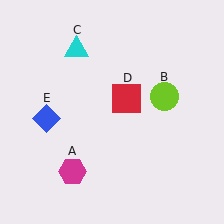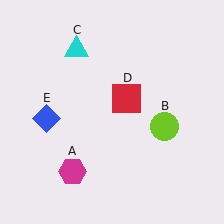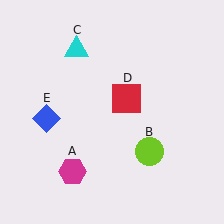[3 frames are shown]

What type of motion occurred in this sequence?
The lime circle (object B) rotated clockwise around the center of the scene.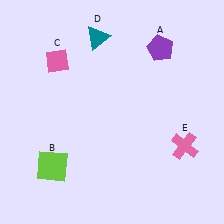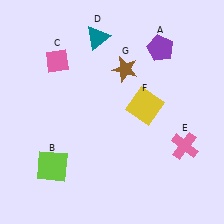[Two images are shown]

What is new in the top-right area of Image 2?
A yellow square (F) was added in the top-right area of Image 2.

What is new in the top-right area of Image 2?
A brown star (G) was added in the top-right area of Image 2.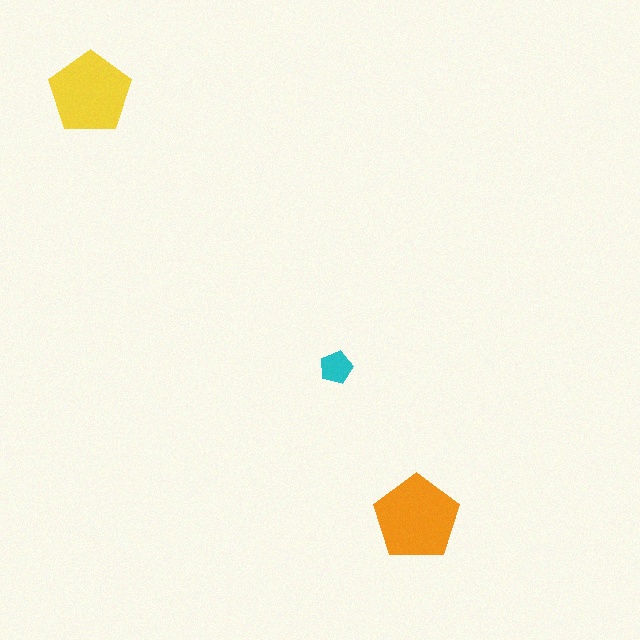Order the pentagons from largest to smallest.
the orange one, the yellow one, the cyan one.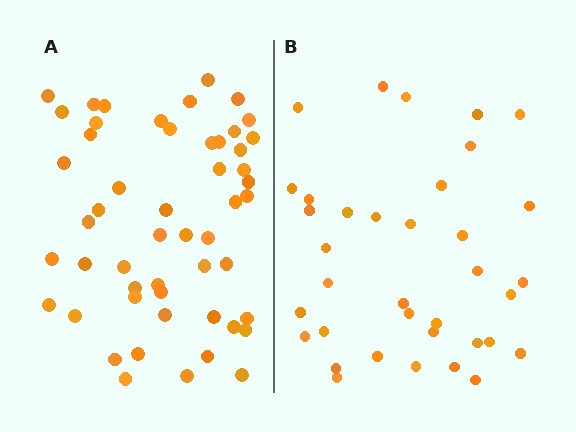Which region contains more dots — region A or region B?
Region A (the left region) has more dots.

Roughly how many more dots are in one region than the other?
Region A has approximately 15 more dots than region B.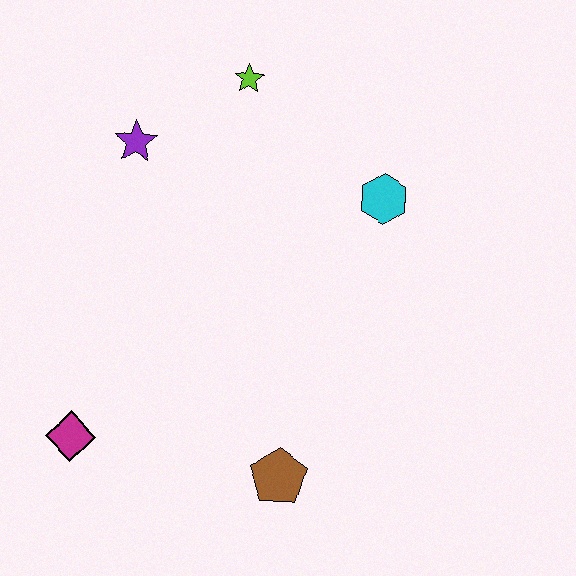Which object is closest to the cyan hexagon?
The lime star is closest to the cyan hexagon.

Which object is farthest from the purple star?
The brown pentagon is farthest from the purple star.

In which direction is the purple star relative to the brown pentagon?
The purple star is above the brown pentagon.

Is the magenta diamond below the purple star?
Yes